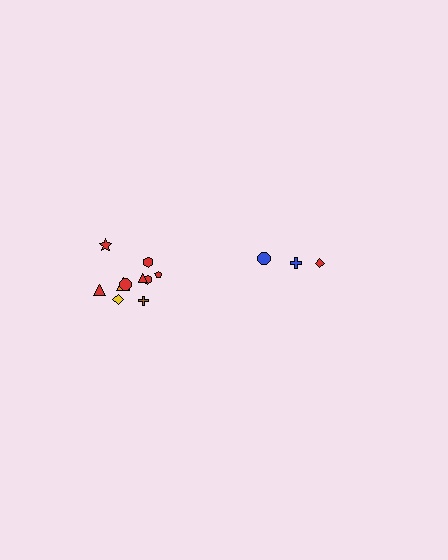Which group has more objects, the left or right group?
The left group.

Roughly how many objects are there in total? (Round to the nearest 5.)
Roughly 15 objects in total.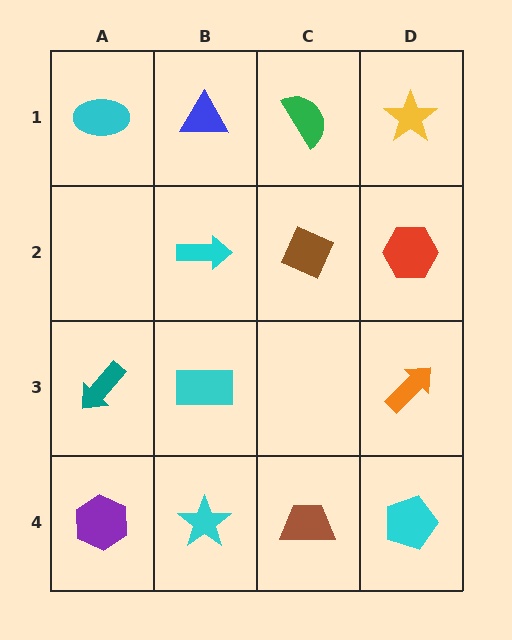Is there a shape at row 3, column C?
No, that cell is empty.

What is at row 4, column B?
A cyan star.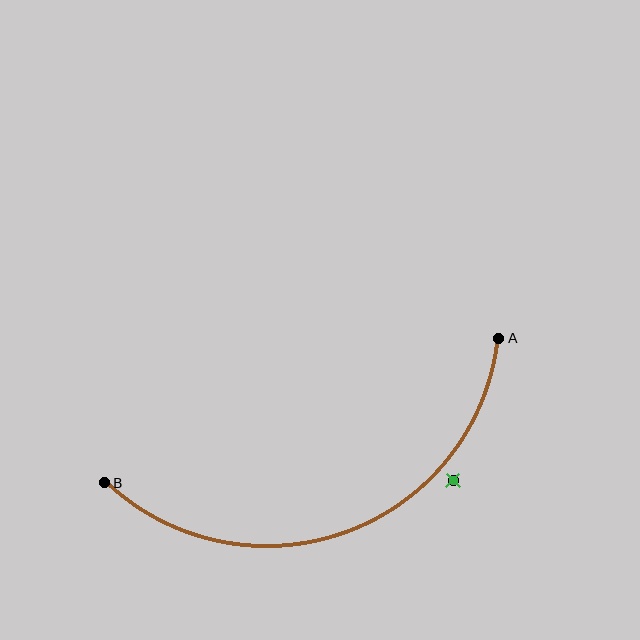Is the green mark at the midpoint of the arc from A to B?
No — the green mark does not lie on the arc at all. It sits slightly outside the curve.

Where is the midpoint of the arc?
The arc midpoint is the point on the curve farthest from the straight line joining A and B. It sits below that line.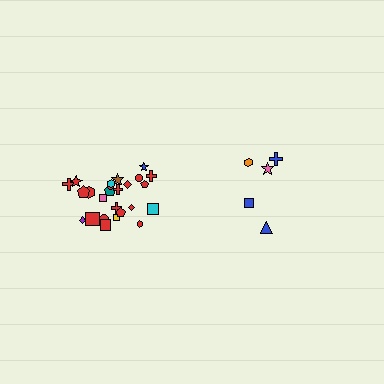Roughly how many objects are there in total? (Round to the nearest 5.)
Roughly 30 objects in total.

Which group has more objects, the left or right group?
The left group.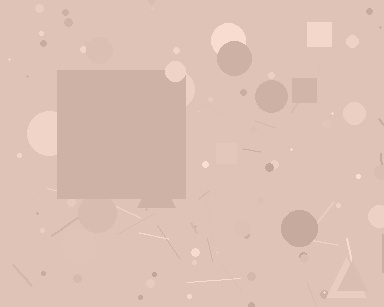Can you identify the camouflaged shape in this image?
The camouflaged shape is a square.